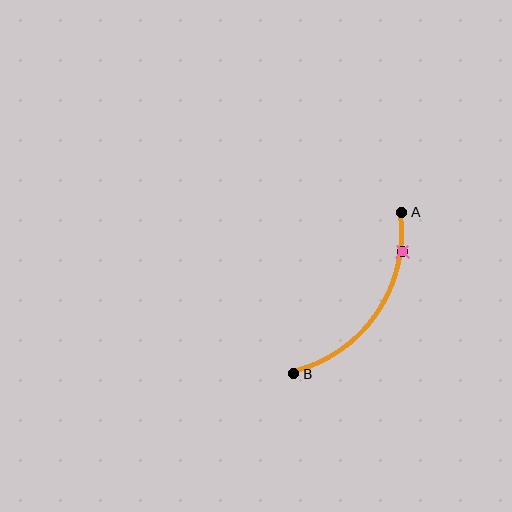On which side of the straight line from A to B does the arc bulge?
The arc bulges below and to the right of the straight line connecting A and B.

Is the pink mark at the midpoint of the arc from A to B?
No. The pink mark lies on the arc but is closer to endpoint A. The arc midpoint would be at the point on the curve equidistant along the arc from both A and B.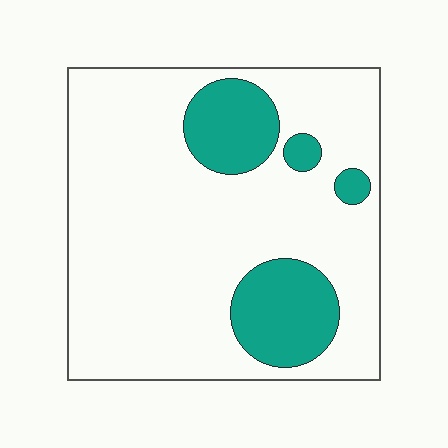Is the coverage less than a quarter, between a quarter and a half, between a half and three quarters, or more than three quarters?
Less than a quarter.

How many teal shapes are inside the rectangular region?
4.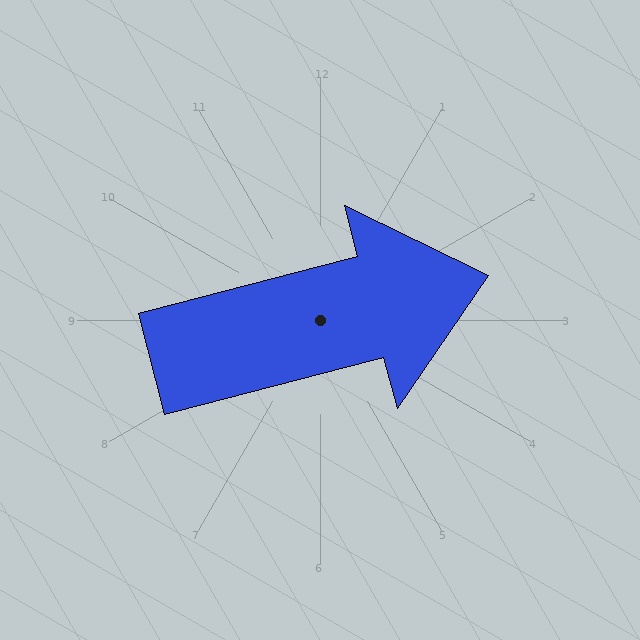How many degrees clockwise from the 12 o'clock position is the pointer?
Approximately 75 degrees.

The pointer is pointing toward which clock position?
Roughly 3 o'clock.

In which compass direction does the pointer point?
East.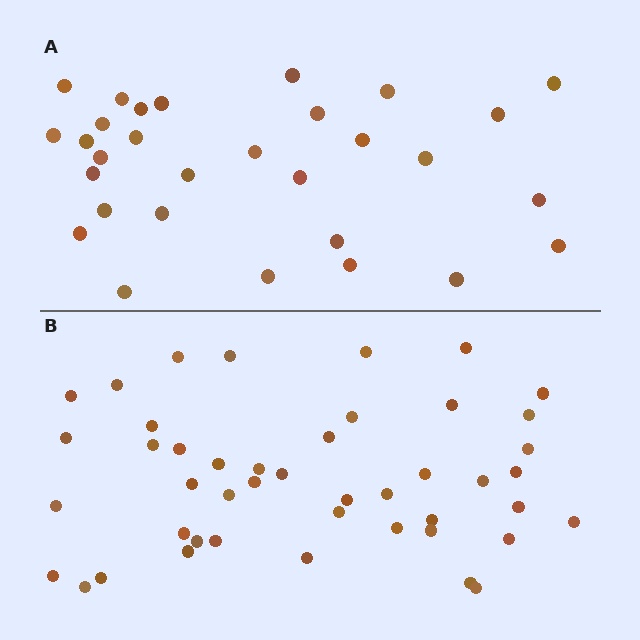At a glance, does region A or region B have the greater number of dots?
Region B (the bottom region) has more dots.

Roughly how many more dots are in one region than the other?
Region B has approximately 15 more dots than region A.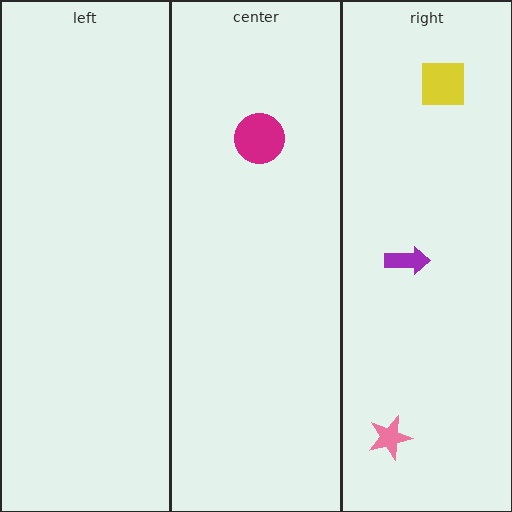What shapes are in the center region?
The magenta circle.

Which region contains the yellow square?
The right region.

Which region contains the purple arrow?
The right region.